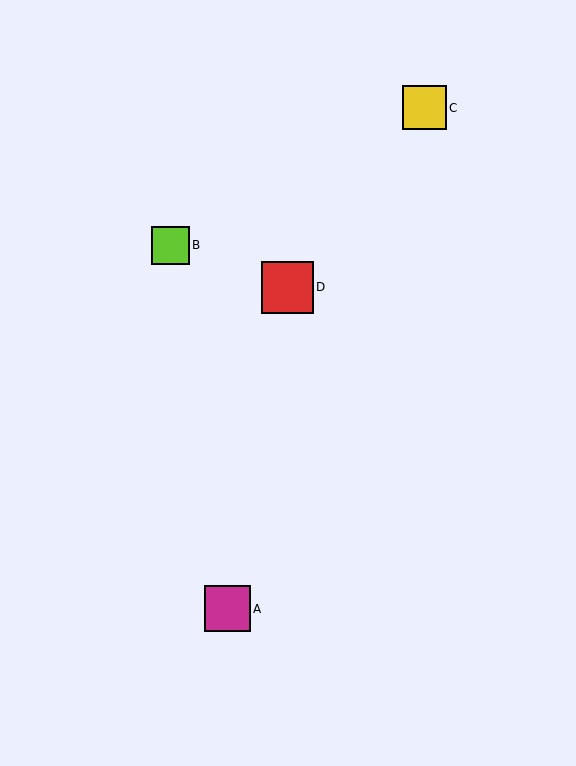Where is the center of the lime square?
The center of the lime square is at (170, 245).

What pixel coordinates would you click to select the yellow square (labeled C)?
Click at (424, 108) to select the yellow square C.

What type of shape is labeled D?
Shape D is a red square.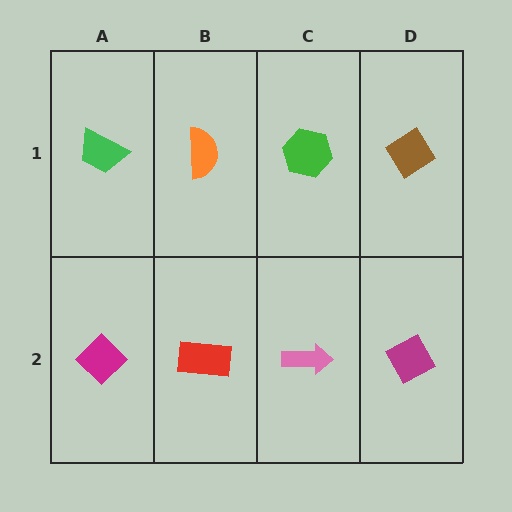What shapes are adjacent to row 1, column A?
A magenta diamond (row 2, column A), an orange semicircle (row 1, column B).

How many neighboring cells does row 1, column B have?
3.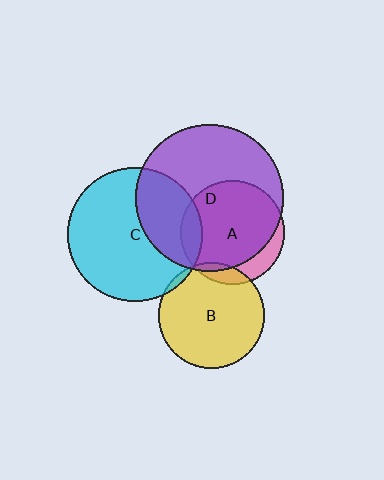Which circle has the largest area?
Circle D (purple).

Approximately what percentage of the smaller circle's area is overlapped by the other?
Approximately 5%.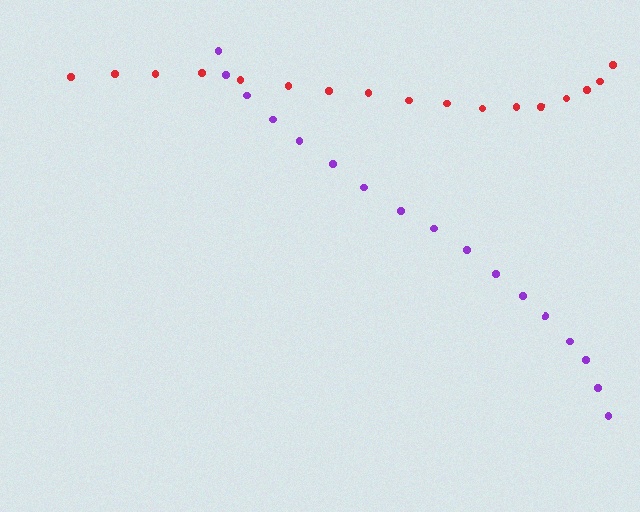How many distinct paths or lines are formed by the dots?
There are 2 distinct paths.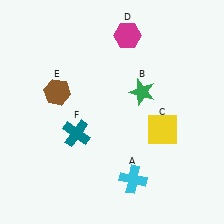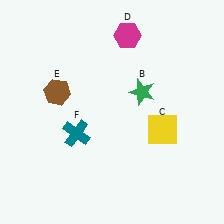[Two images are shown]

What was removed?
The cyan cross (A) was removed in Image 2.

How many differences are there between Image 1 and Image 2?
There is 1 difference between the two images.